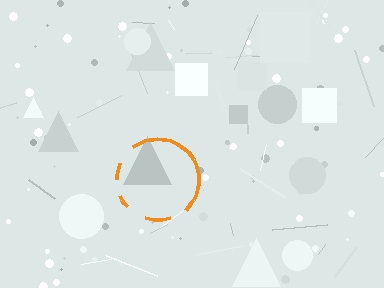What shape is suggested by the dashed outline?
The dashed outline suggests a circle.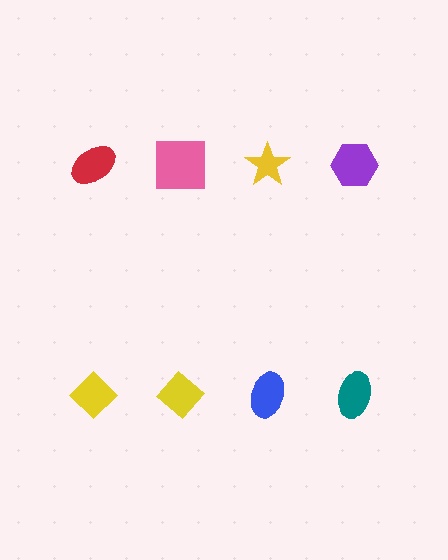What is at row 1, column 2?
A pink square.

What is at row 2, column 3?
A blue ellipse.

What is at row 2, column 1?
A yellow diamond.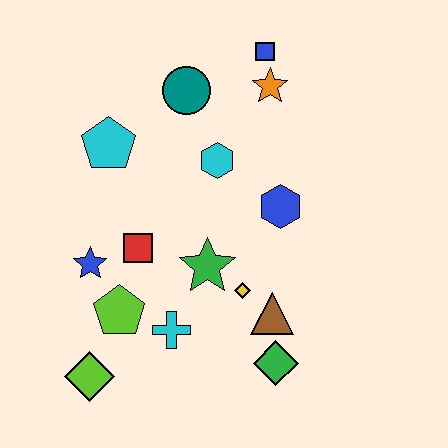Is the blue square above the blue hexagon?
Yes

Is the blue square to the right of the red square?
Yes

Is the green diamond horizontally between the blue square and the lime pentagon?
No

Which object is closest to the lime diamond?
The lime pentagon is closest to the lime diamond.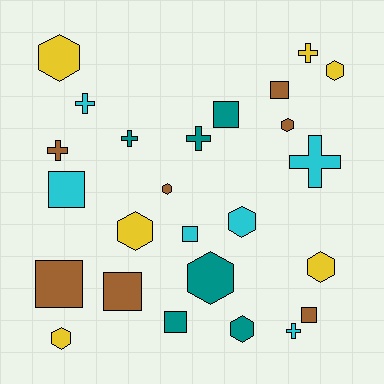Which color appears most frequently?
Brown, with 7 objects.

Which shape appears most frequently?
Hexagon, with 10 objects.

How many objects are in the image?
There are 25 objects.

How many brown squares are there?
There are 4 brown squares.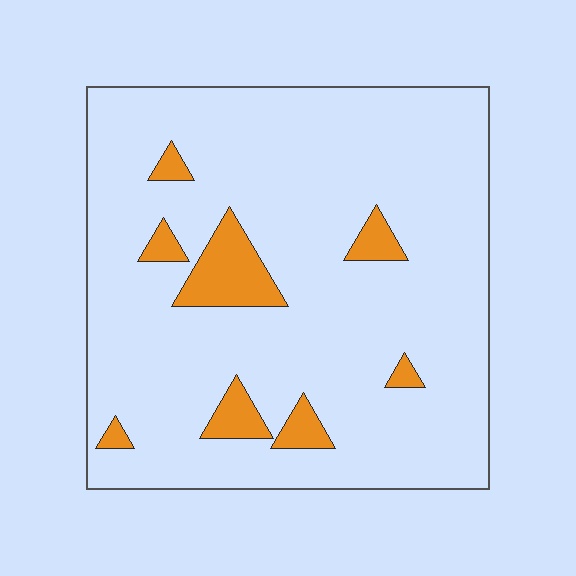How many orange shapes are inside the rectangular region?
8.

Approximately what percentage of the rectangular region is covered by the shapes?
Approximately 10%.